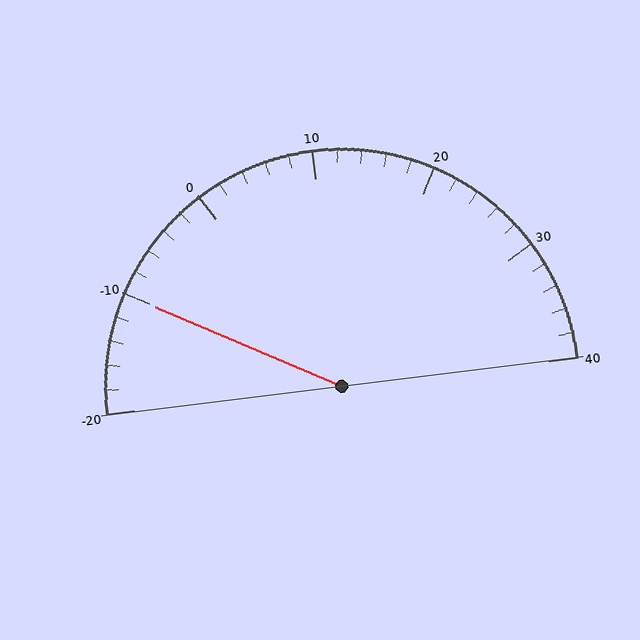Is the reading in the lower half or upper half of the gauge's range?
The reading is in the lower half of the range (-20 to 40).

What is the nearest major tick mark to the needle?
The nearest major tick mark is -10.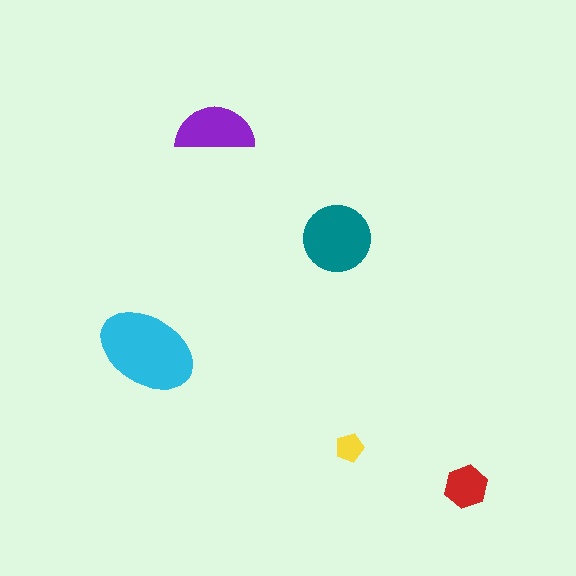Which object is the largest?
The cyan ellipse.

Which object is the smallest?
The yellow pentagon.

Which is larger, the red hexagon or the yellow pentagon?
The red hexagon.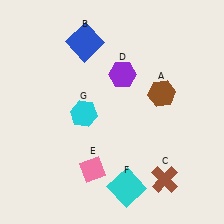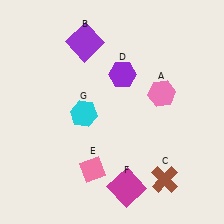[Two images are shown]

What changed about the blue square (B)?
In Image 1, B is blue. In Image 2, it changed to purple.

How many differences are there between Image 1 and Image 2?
There are 3 differences between the two images.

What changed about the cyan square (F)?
In Image 1, F is cyan. In Image 2, it changed to magenta.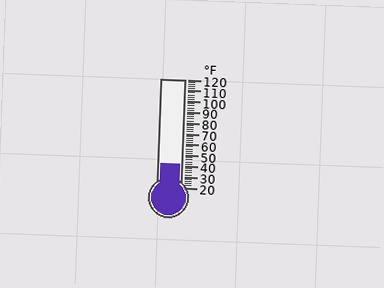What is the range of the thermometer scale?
The thermometer scale ranges from 20°F to 120°F.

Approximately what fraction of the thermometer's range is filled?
The thermometer is filled to approximately 20% of its range.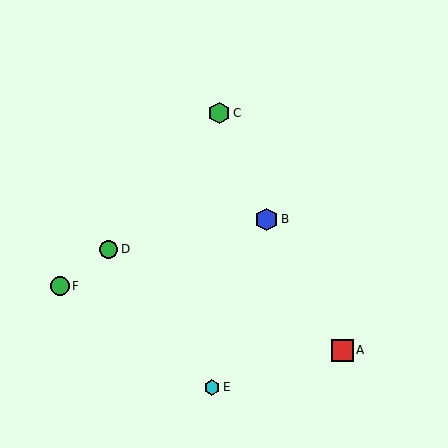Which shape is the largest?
The blue hexagon (labeled B) is the largest.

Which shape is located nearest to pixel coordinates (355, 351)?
The red square (labeled A) at (342, 350) is nearest to that location.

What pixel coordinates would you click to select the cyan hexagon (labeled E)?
Click at (212, 387) to select the cyan hexagon E.